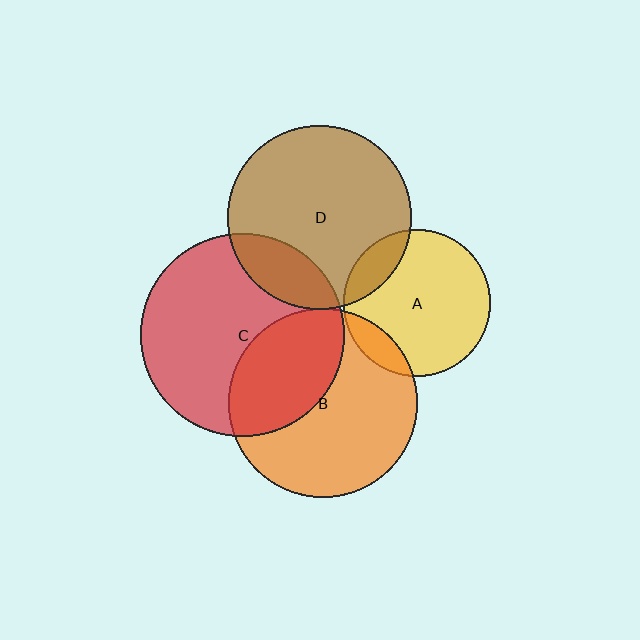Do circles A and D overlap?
Yes.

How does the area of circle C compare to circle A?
Approximately 1.9 times.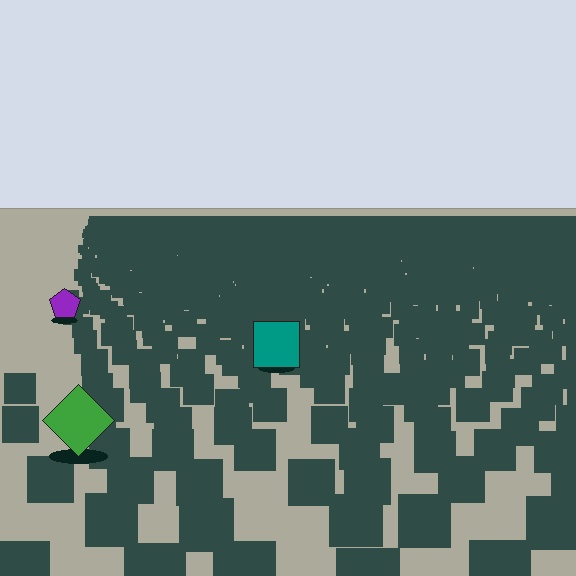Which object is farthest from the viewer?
The purple pentagon is farthest from the viewer. It appears smaller and the ground texture around it is denser.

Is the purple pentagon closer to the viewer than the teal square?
No. The teal square is closer — you can tell from the texture gradient: the ground texture is coarser near it.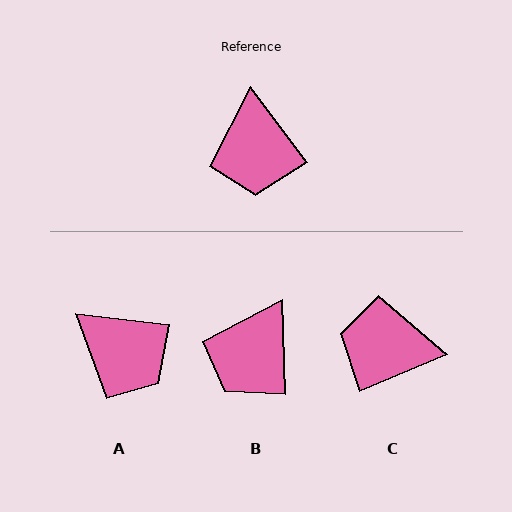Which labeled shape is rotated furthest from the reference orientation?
C, about 103 degrees away.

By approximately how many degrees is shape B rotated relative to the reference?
Approximately 35 degrees clockwise.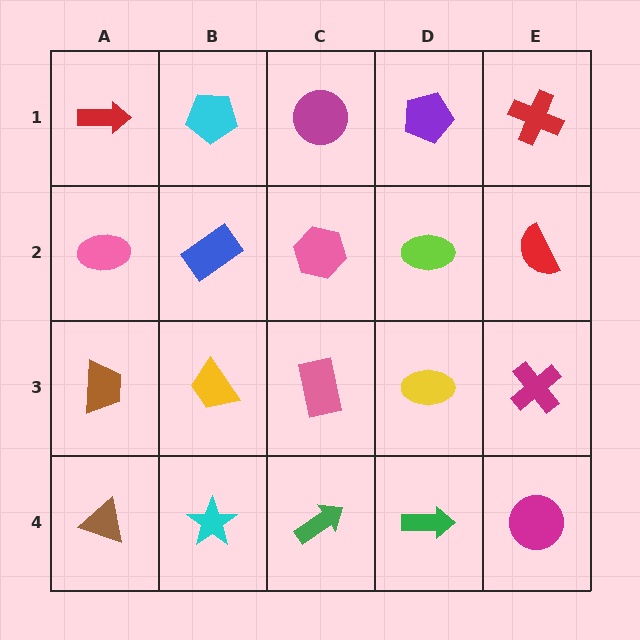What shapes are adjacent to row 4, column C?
A pink rectangle (row 3, column C), a cyan star (row 4, column B), a green arrow (row 4, column D).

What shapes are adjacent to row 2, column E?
A red cross (row 1, column E), a magenta cross (row 3, column E), a lime ellipse (row 2, column D).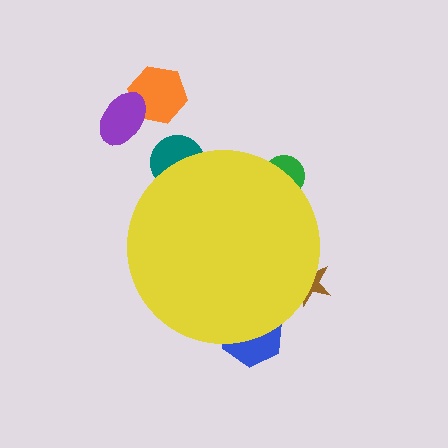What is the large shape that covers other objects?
A yellow circle.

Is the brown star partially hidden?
Yes, the brown star is partially hidden behind the yellow circle.